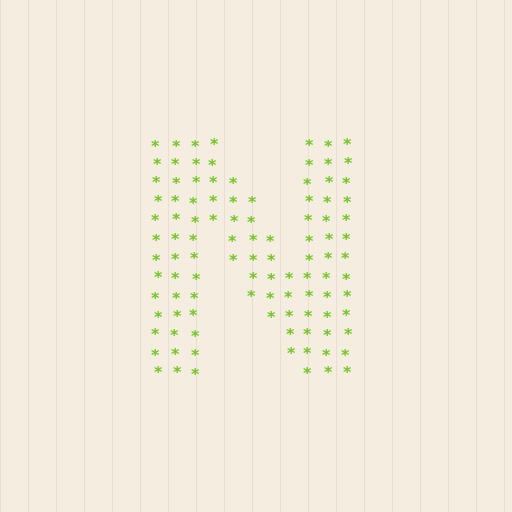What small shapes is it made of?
It is made of small asterisks.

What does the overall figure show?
The overall figure shows the letter N.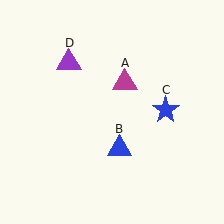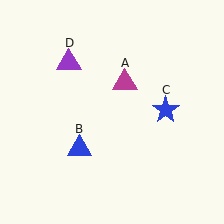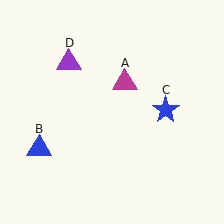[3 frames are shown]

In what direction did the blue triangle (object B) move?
The blue triangle (object B) moved left.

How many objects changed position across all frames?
1 object changed position: blue triangle (object B).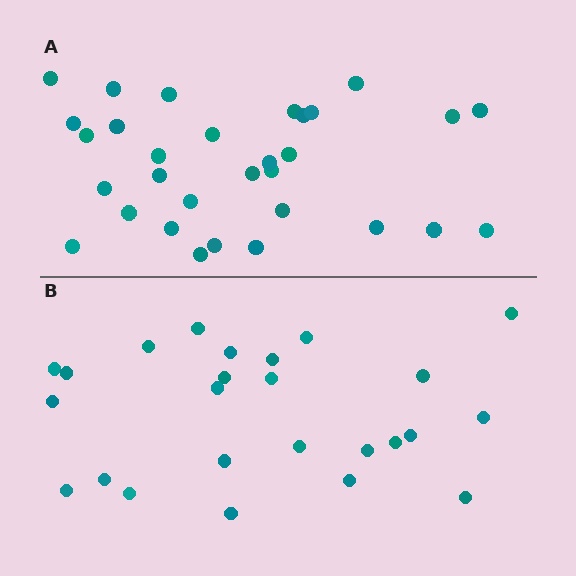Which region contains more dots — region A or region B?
Region A (the top region) has more dots.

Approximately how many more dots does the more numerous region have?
Region A has about 6 more dots than region B.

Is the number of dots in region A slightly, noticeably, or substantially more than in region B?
Region A has only slightly more — the two regions are fairly close. The ratio is roughly 1.2 to 1.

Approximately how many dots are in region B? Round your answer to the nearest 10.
About 20 dots. (The exact count is 25, which rounds to 20.)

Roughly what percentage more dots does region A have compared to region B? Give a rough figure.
About 25% more.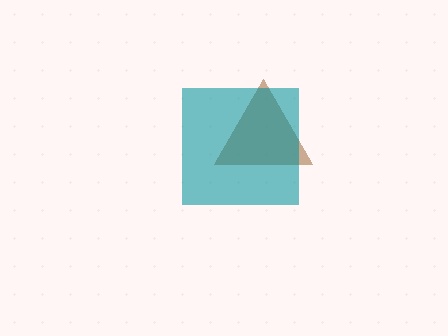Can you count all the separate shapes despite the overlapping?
Yes, there are 2 separate shapes.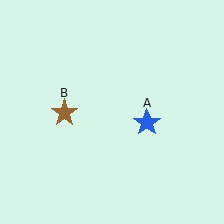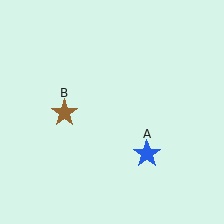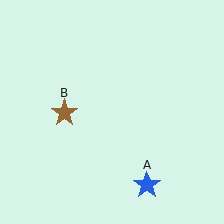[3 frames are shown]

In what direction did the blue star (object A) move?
The blue star (object A) moved down.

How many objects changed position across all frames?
1 object changed position: blue star (object A).